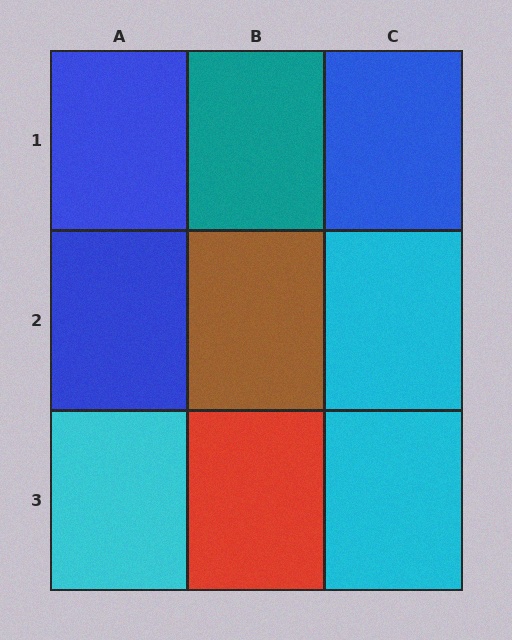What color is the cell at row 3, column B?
Red.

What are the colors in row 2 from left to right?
Blue, brown, cyan.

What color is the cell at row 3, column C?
Cyan.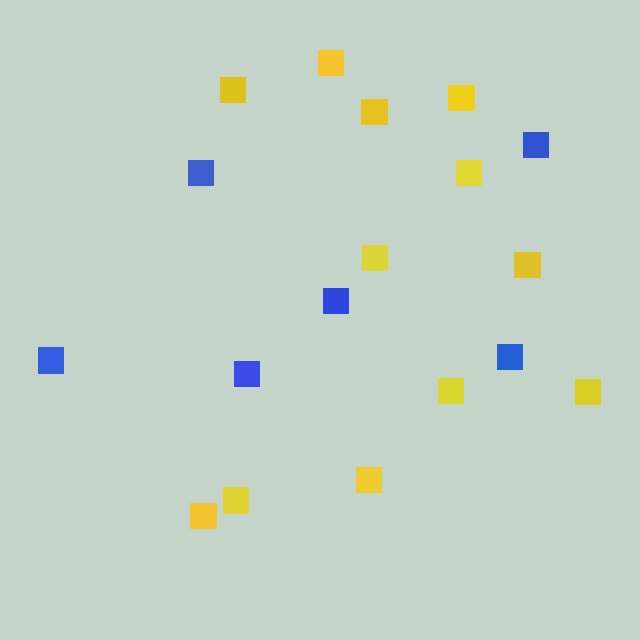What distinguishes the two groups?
There are 2 groups: one group of blue squares (6) and one group of yellow squares (12).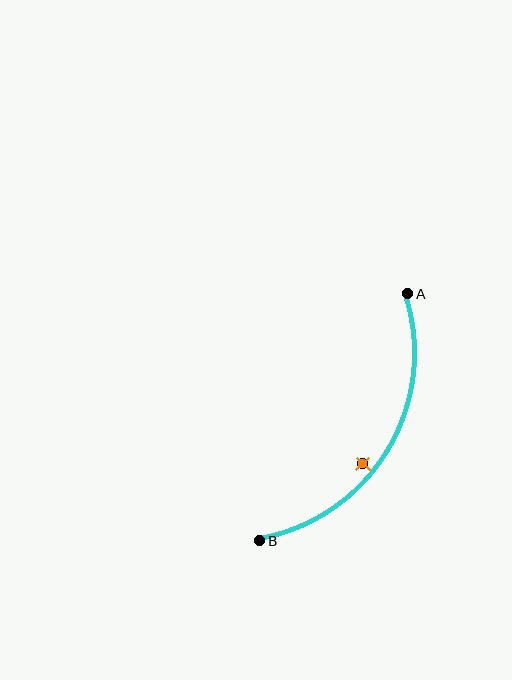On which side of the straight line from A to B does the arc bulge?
The arc bulges to the right of the straight line connecting A and B.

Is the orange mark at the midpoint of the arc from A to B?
No — the orange mark does not lie on the arc at all. It sits slightly inside the curve.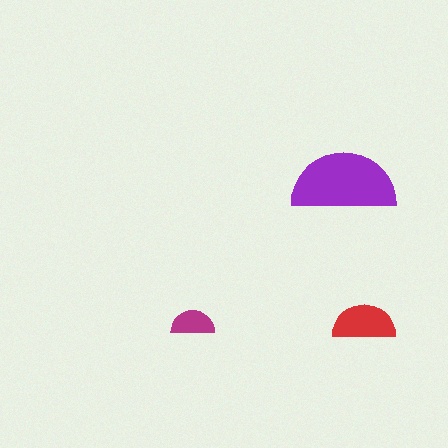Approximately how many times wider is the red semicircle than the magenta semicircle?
About 1.5 times wider.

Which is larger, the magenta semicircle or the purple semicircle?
The purple one.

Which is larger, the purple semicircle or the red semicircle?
The purple one.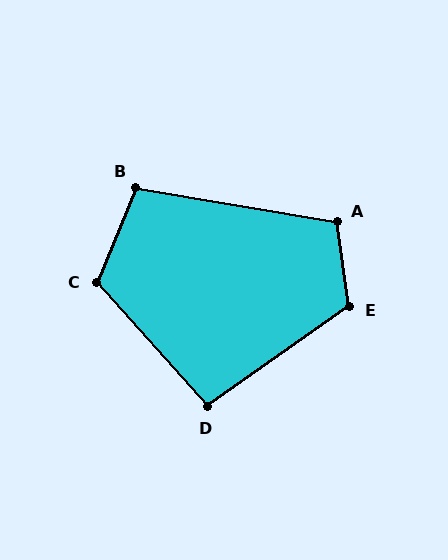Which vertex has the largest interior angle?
E, at approximately 118 degrees.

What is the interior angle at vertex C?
Approximately 116 degrees (obtuse).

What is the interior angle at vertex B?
Approximately 103 degrees (obtuse).